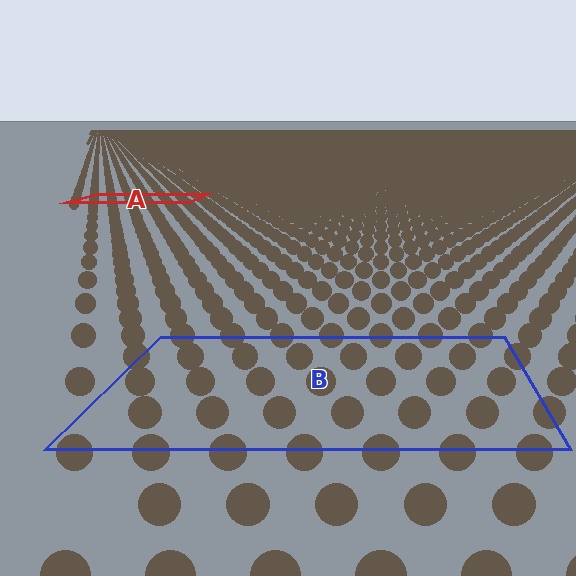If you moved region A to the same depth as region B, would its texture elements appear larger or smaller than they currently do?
They would appear larger. At a closer depth, the same texture elements are projected at a bigger on-screen size.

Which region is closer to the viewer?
Region B is closer. The texture elements there are larger and more spread out.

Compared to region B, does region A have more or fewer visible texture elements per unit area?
Region A has more texture elements per unit area — they are packed more densely because it is farther away.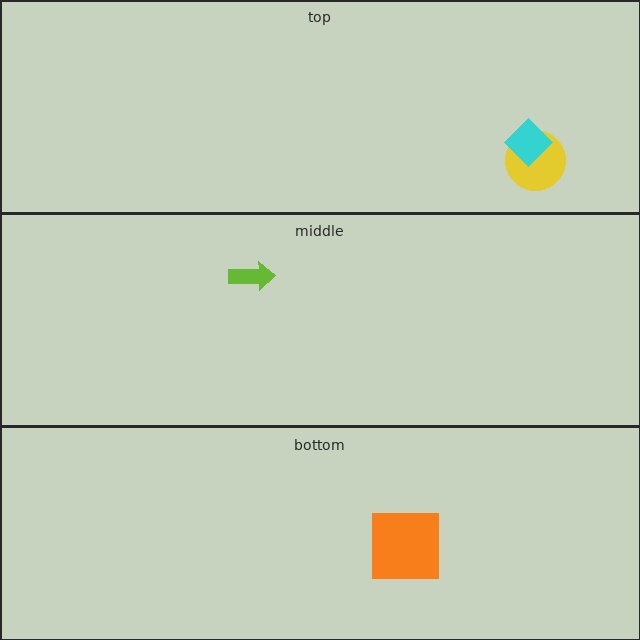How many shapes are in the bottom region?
1.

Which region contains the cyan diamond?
The top region.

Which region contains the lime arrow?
The middle region.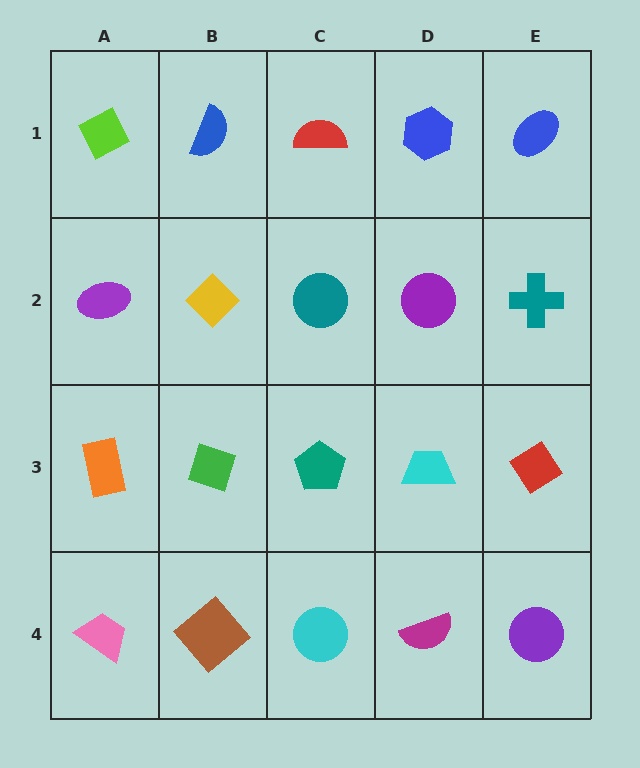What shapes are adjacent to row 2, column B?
A blue semicircle (row 1, column B), a green diamond (row 3, column B), a purple ellipse (row 2, column A), a teal circle (row 2, column C).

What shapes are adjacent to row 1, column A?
A purple ellipse (row 2, column A), a blue semicircle (row 1, column B).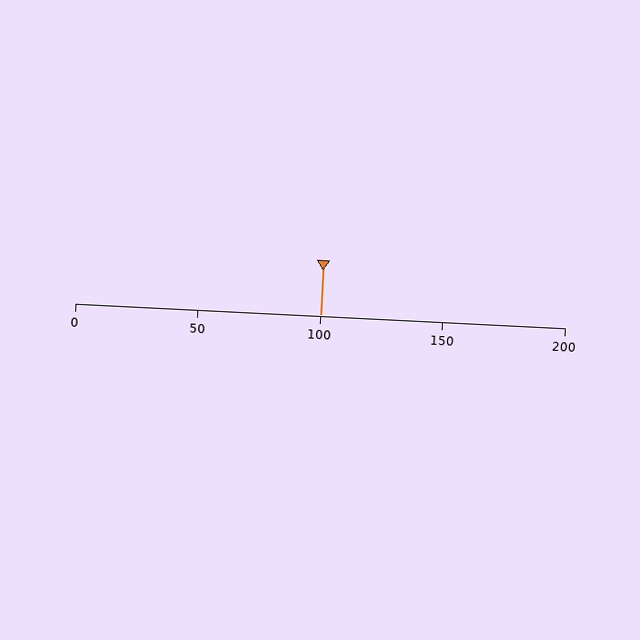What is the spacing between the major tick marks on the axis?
The major ticks are spaced 50 apart.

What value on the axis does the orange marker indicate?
The marker indicates approximately 100.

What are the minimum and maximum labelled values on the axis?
The axis runs from 0 to 200.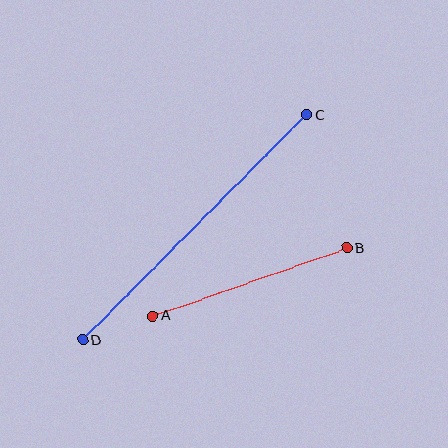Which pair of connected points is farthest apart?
Points C and D are farthest apart.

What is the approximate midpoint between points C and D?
The midpoint is at approximately (195, 227) pixels.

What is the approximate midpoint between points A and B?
The midpoint is at approximately (250, 282) pixels.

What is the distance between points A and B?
The distance is approximately 205 pixels.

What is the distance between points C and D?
The distance is approximately 317 pixels.